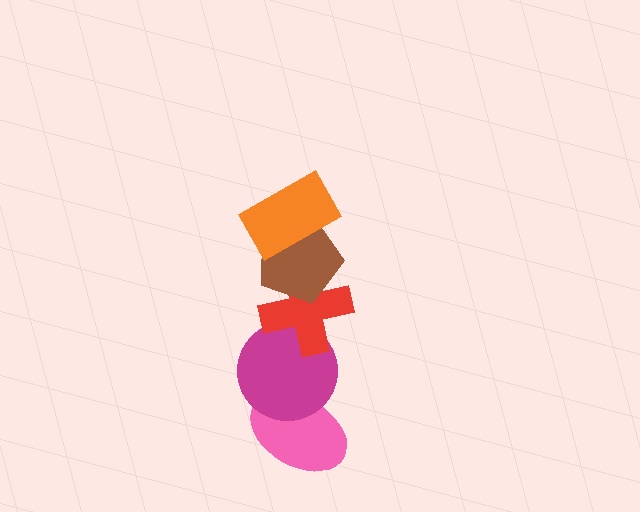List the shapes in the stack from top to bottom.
From top to bottom: the orange rectangle, the brown pentagon, the red cross, the magenta circle, the pink ellipse.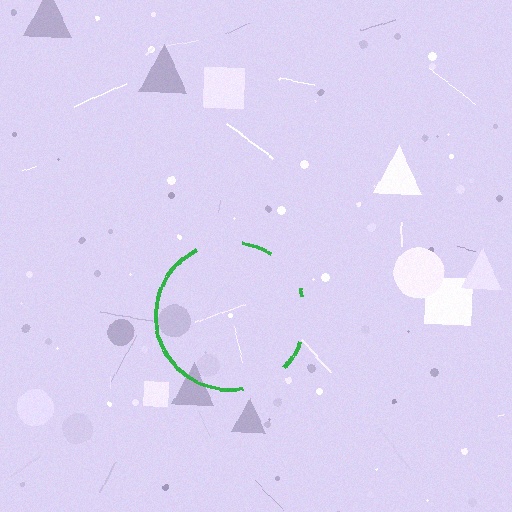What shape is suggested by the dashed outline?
The dashed outline suggests a circle.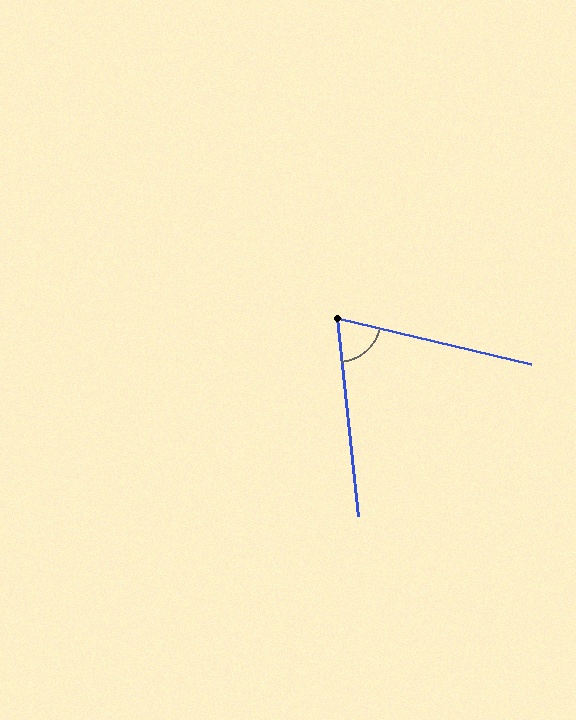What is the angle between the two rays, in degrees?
Approximately 70 degrees.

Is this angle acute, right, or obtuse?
It is acute.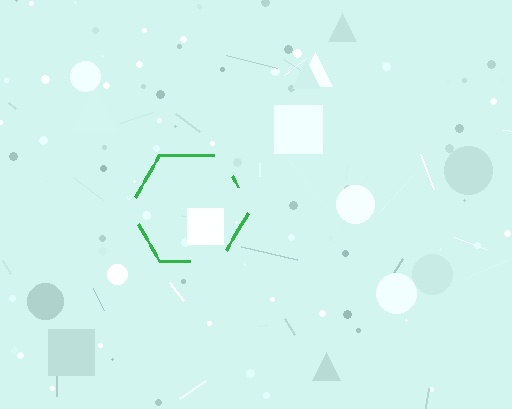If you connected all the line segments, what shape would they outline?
They would outline a hexagon.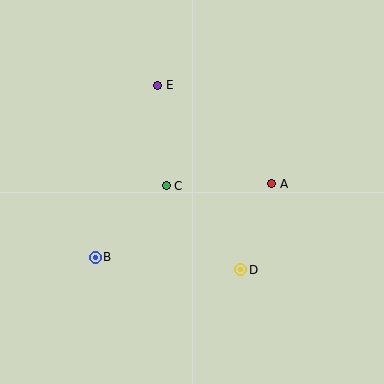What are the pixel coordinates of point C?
Point C is at (166, 186).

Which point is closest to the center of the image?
Point C at (166, 186) is closest to the center.